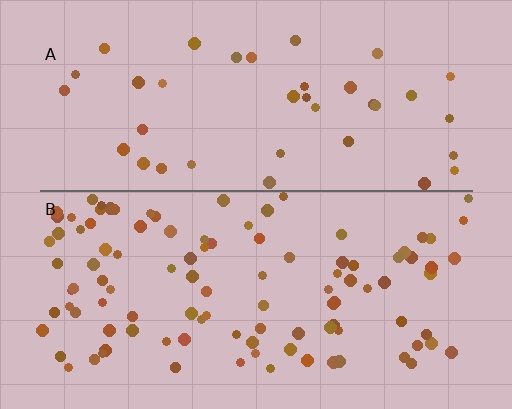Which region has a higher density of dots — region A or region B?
B (the bottom).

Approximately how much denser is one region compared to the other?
Approximately 2.7× — region B over region A.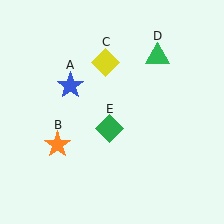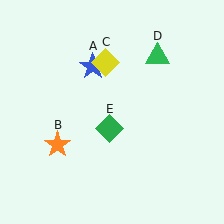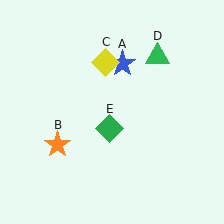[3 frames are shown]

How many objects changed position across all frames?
1 object changed position: blue star (object A).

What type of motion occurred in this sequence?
The blue star (object A) rotated clockwise around the center of the scene.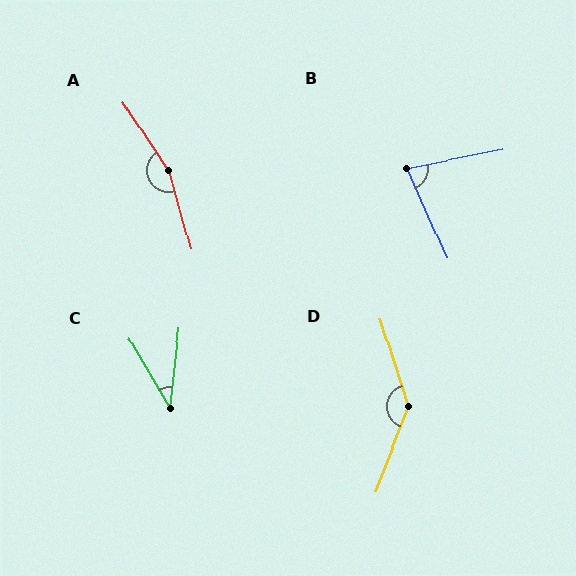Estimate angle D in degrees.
Approximately 141 degrees.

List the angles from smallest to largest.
C (37°), B (77°), D (141°), A (162°).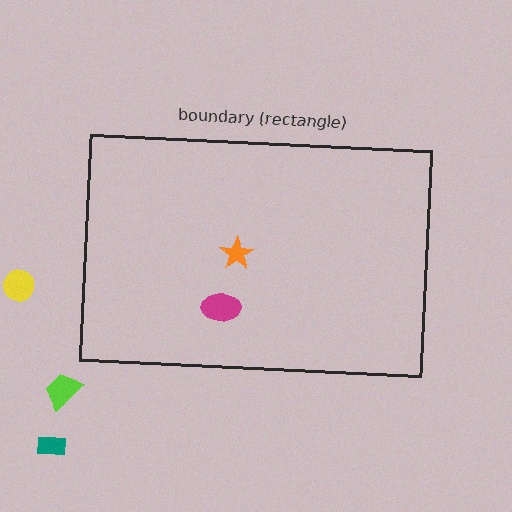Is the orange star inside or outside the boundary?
Inside.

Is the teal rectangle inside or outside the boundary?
Outside.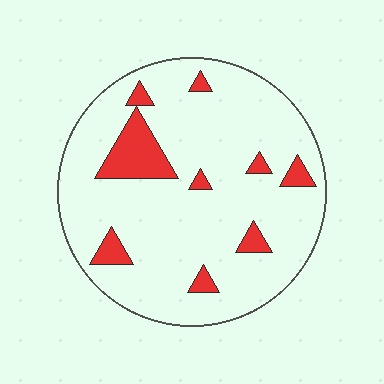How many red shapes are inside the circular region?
9.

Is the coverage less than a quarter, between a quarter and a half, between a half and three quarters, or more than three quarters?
Less than a quarter.